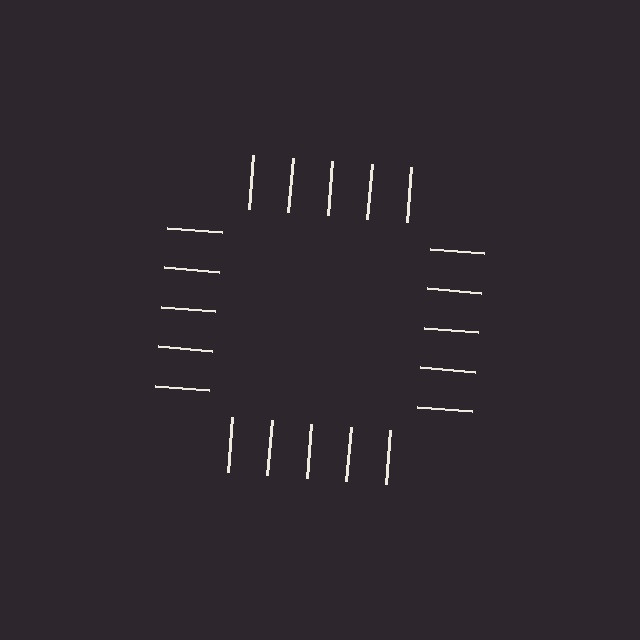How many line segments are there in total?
20 — 5 along each of the 4 edges.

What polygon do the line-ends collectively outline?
An illusory square — the line segments terminate on its edges but no continuous stroke is drawn.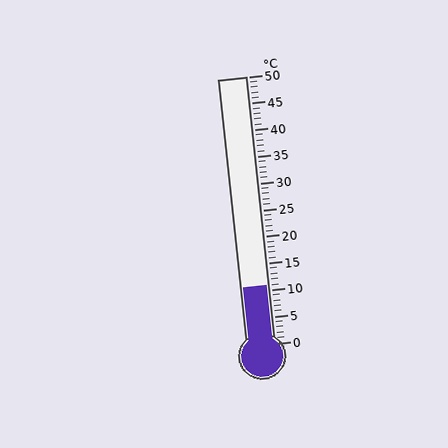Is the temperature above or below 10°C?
The temperature is above 10°C.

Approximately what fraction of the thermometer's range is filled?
The thermometer is filled to approximately 20% of its range.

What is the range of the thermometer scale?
The thermometer scale ranges from 0°C to 50°C.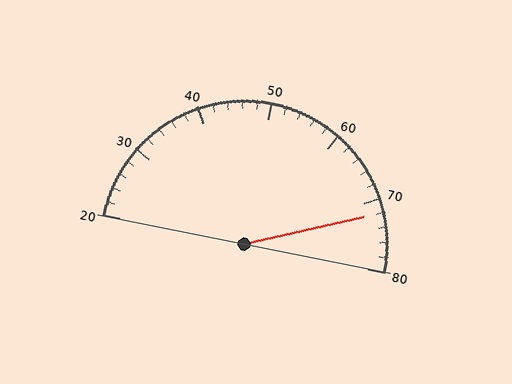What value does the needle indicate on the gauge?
The needle indicates approximately 72.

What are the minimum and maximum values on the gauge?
The gauge ranges from 20 to 80.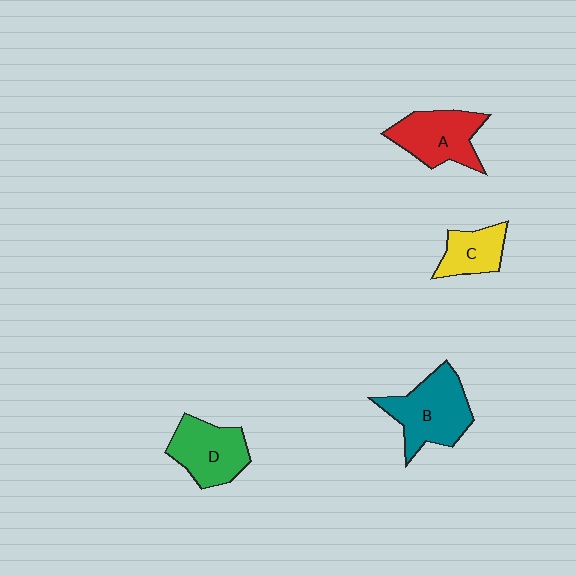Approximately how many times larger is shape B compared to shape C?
Approximately 1.8 times.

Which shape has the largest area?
Shape B (teal).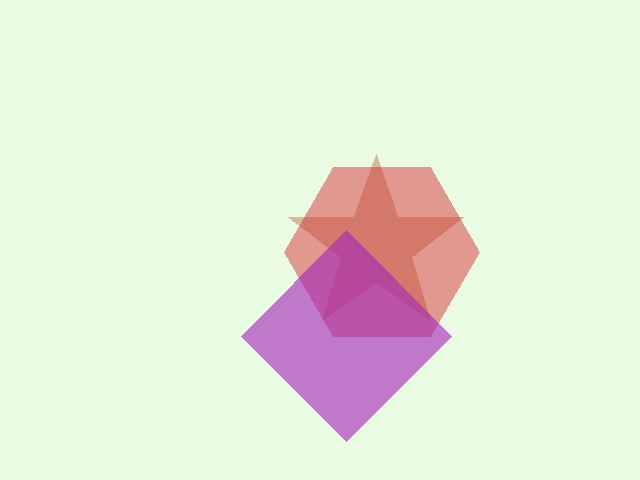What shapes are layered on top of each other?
The layered shapes are: a brown star, a red hexagon, a purple diamond.